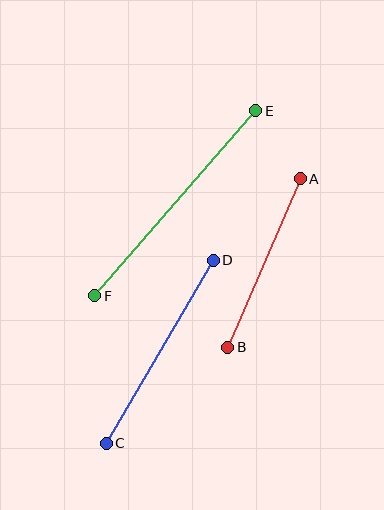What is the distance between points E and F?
The distance is approximately 246 pixels.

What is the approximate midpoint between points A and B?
The midpoint is at approximately (264, 263) pixels.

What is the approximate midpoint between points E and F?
The midpoint is at approximately (175, 203) pixels.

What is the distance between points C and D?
The distance is approximately 212 pixels.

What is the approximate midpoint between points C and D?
The midpoint is at approximately (160, 352) pixels.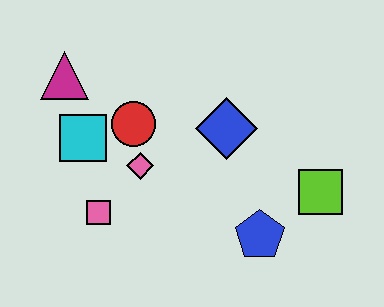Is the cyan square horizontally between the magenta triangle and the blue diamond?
Yes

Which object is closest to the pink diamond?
The red circle is closest to the pink diamond.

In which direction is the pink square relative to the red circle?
The pink square is below the red circle.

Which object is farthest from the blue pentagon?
The magenta triangle is farthest from the blue pentagon.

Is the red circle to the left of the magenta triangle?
No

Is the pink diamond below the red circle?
Yes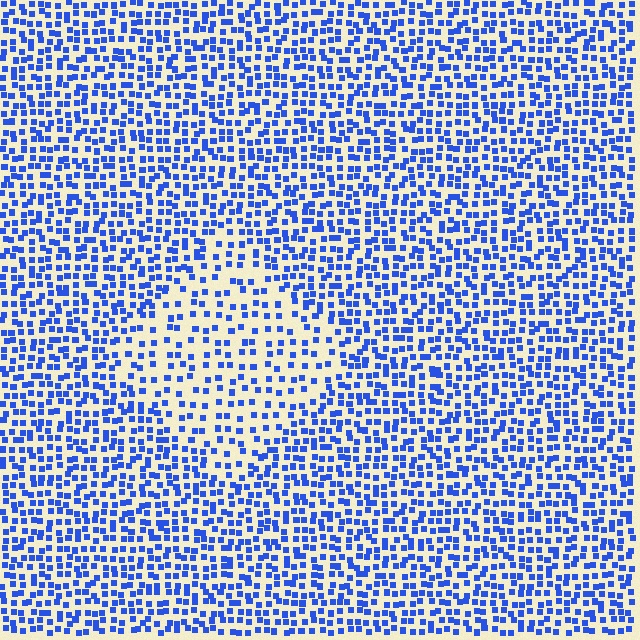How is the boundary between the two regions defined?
The boundary is defined by a change in element density (approximately 1.9x ratio). All elements are the same color, size, and shape.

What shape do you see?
I see a diamond.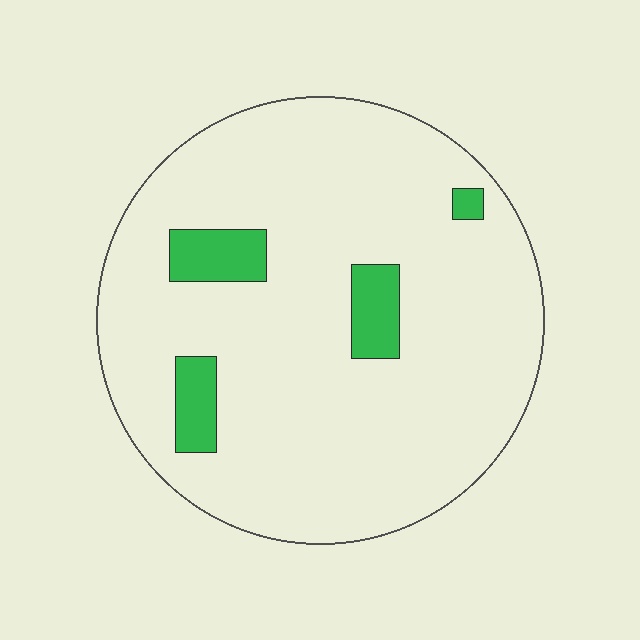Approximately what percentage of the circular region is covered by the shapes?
Approximately 10%.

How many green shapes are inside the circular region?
4.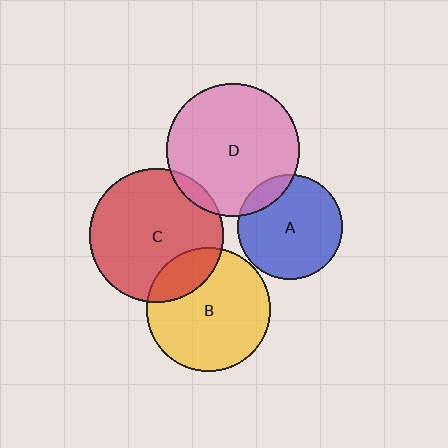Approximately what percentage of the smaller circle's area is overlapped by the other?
Approximately 5%.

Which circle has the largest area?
Circle C (red).